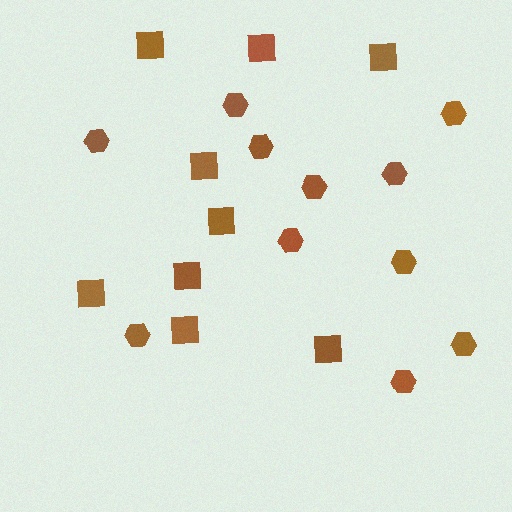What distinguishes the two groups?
There are 2 groups: one group of squares (9) and one group of hexagons (11).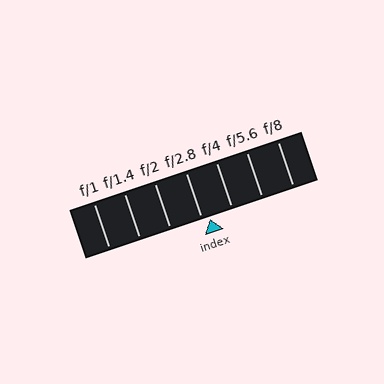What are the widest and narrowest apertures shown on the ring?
The widest aperture shown is f/1 and the narrowest is f/8.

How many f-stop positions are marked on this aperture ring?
There are 7 f-stop positions marked.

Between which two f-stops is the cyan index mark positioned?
The index mark is between f/2.8 and f/4.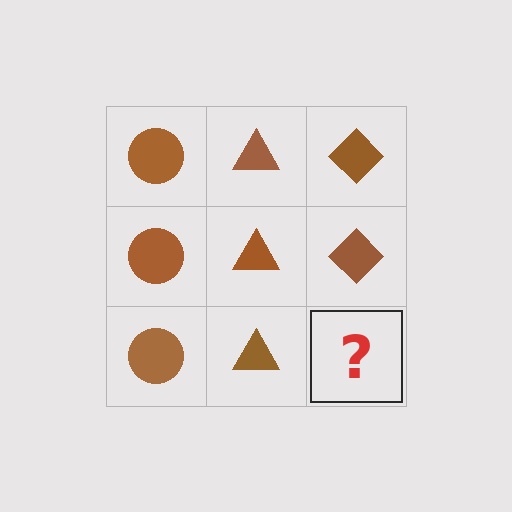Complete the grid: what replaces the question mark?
The question mark should be replaced with a brown diamond.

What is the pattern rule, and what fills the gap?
The rule is that each column has a consistent shape. The gap should be filled with a brown diamond.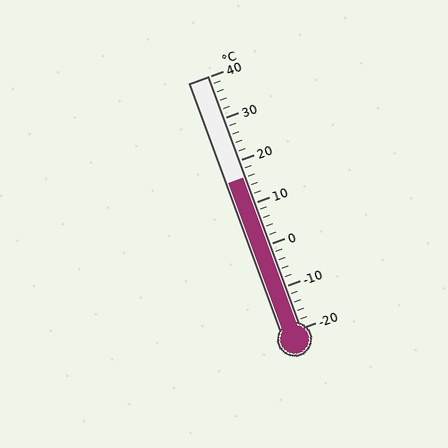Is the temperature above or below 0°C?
The temperature is above 0°C.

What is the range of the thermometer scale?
The thermometer scale ranges from -20°C to 40°C.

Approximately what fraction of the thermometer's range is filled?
The thermometer is filled to approximately 60% of its range.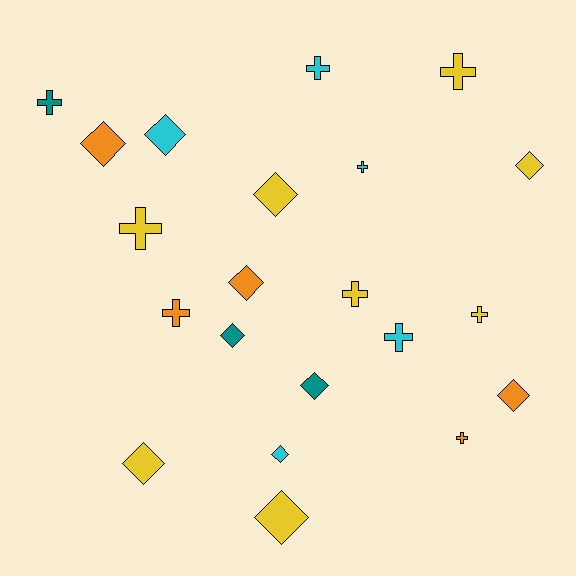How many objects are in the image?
There are 21 objects.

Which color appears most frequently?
Yellow, with 8 objects.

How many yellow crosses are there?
There are 4 yellow crosses.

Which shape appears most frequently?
Diamond, with 11 objects.